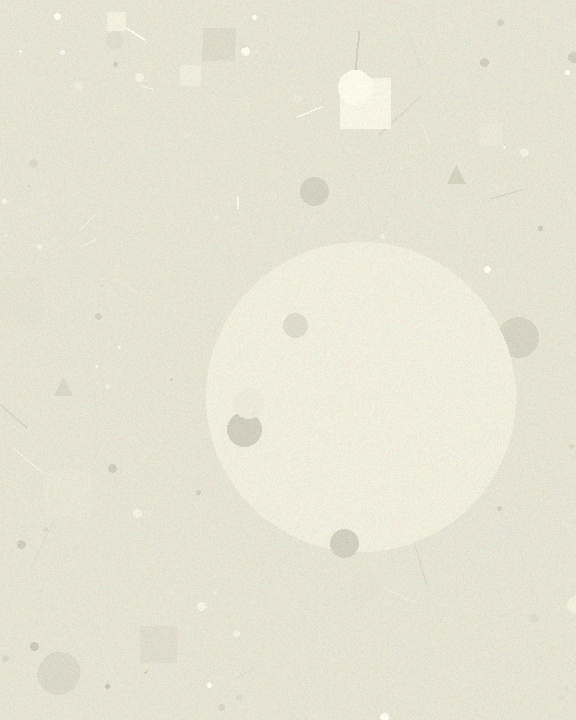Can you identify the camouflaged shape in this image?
The camouflaged shape is a circle.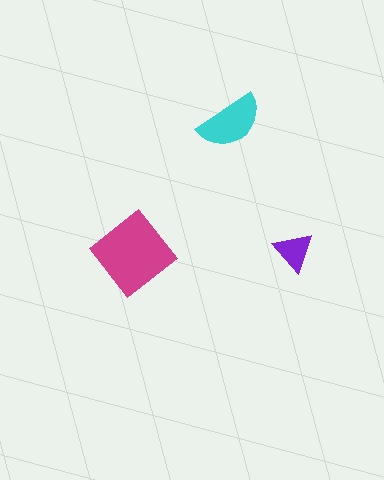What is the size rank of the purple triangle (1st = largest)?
3rd.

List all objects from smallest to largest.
The purple triangle, the cyan semicircle, the magenta diamond.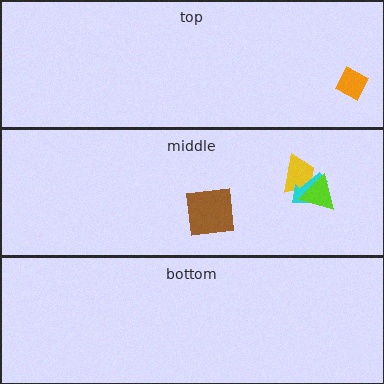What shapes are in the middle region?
The yellow trapezoid, the cyan arrow, the lime triangle, the brown square.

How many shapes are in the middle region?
4.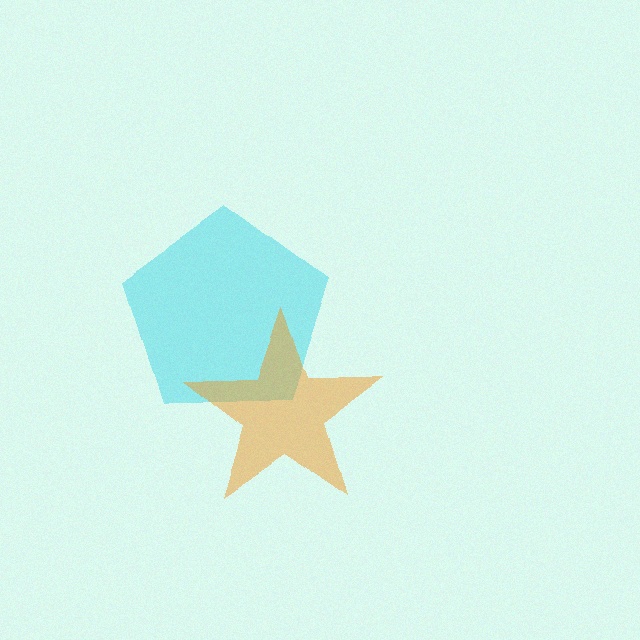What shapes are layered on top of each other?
The layered shapes are: a cyan pentagon, an orange star.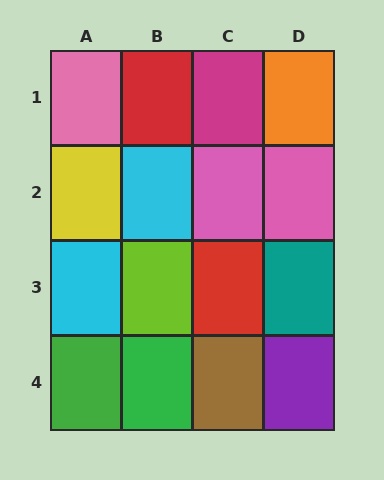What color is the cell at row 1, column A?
Pink.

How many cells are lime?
1 cell is lime.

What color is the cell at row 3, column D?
Teal.